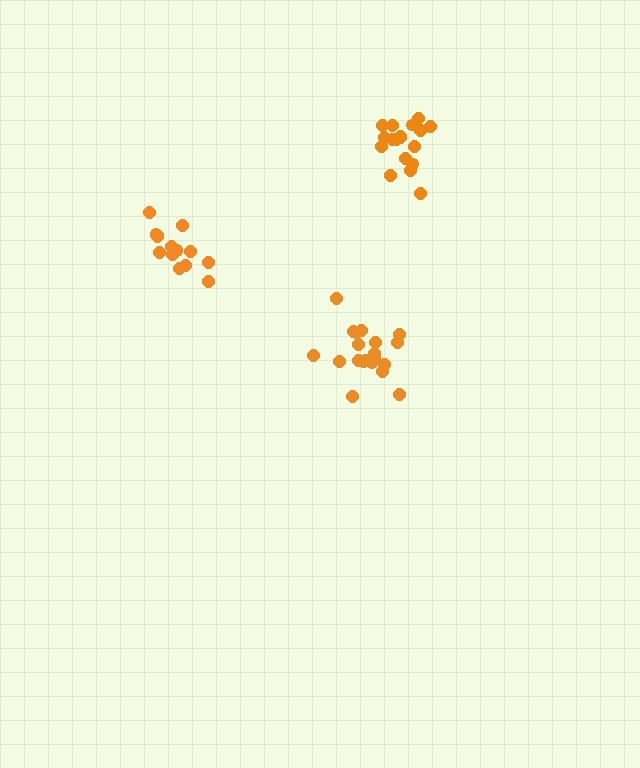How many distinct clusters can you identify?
There are 3 distinct clusters.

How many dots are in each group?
Group 1: 20 dots, Group 2: 19 dots, Group 3: 14 dots (53 total).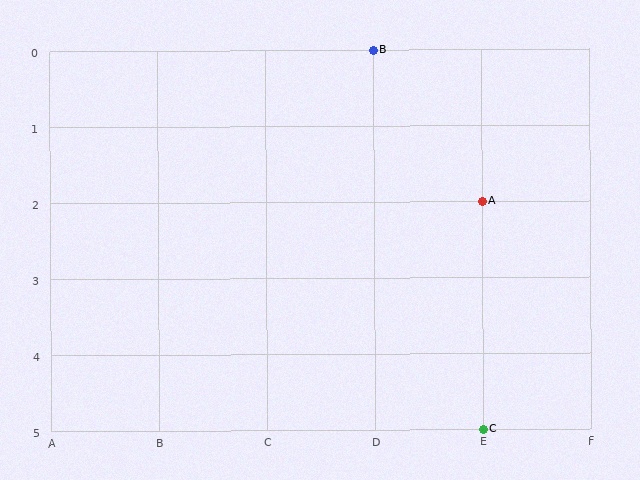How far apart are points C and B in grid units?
Points C and B are 1 column and 5 rows apart (about 5.1 grid units diagonally).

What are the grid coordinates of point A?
Point A is at grid coordinates (E, 2).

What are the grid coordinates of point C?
Point C is at grid coordinates (E, 5).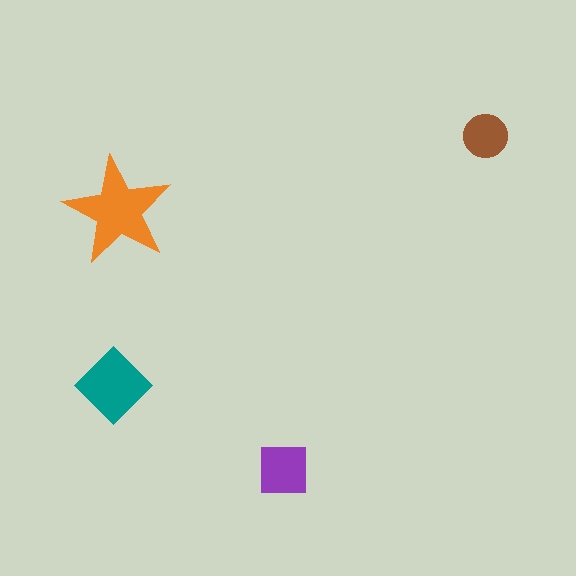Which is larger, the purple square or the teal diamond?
The teal diamond.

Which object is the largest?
The orange star.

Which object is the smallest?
The brown circle.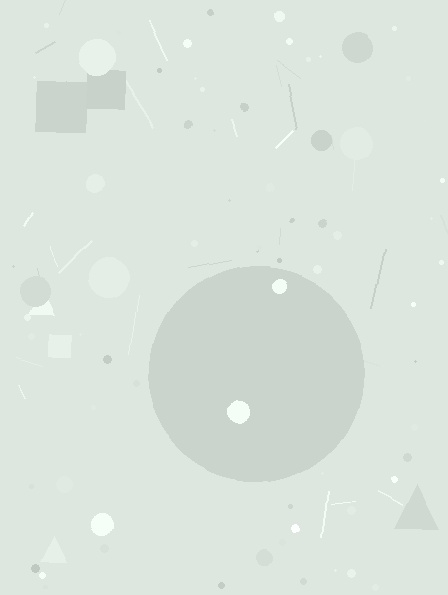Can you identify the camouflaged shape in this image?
The camouflaged shape is a circle.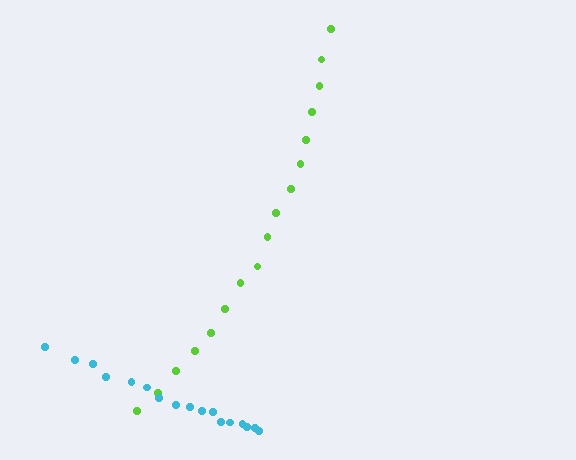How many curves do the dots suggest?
There are 2 distinct paths.